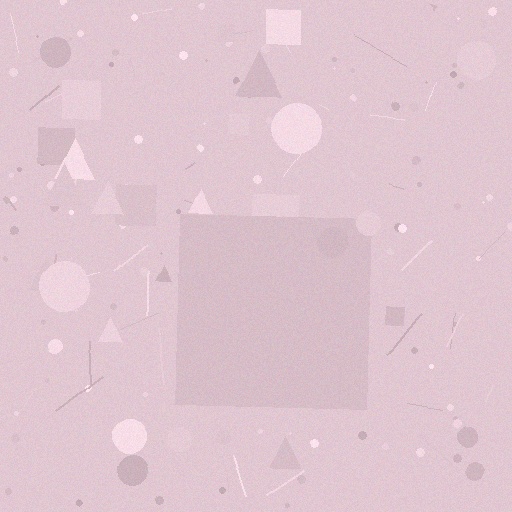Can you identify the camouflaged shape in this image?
The camouflaged shape is a square.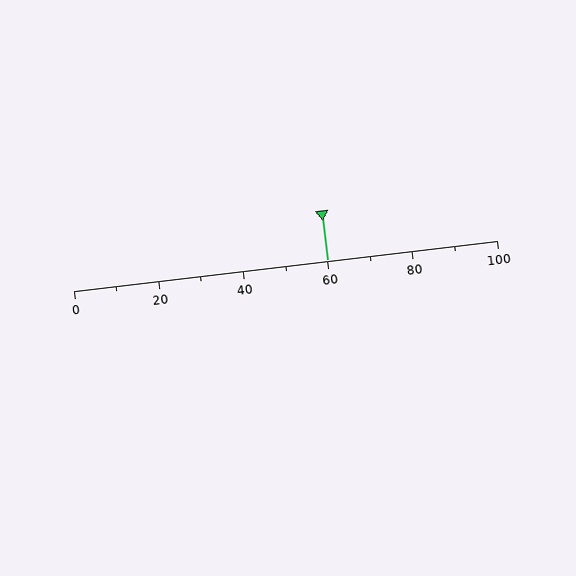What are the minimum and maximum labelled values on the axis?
The axis runs from 0 to 100.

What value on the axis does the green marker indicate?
The marker indicates approximately 60.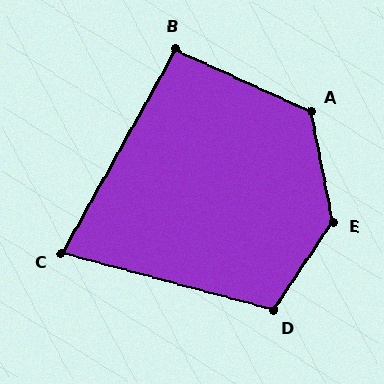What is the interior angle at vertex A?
Approximately 126 degrees (obtuse).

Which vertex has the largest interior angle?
E, at approximately 135 degrees.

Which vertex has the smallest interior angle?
C, at approximately 76 degrees.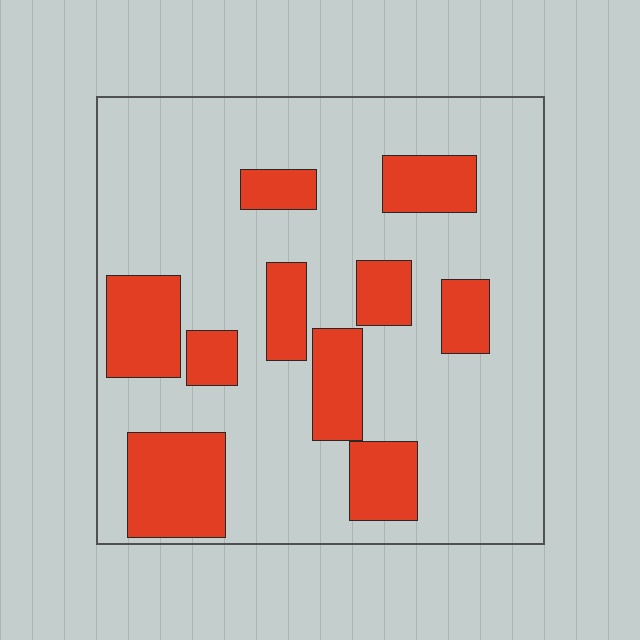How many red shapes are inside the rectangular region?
10.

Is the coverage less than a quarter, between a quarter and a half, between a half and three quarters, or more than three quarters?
Between a quarter and a half.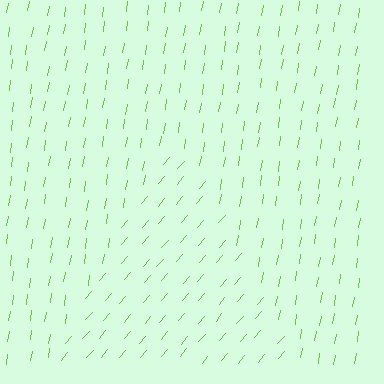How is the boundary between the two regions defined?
The boundary is defined purely by a change in line orientation (approximately 31 degrees difference). All lines are the same color and thickness.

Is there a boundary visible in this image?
Yes, there is a texture boundary formed by a change in line orientation.